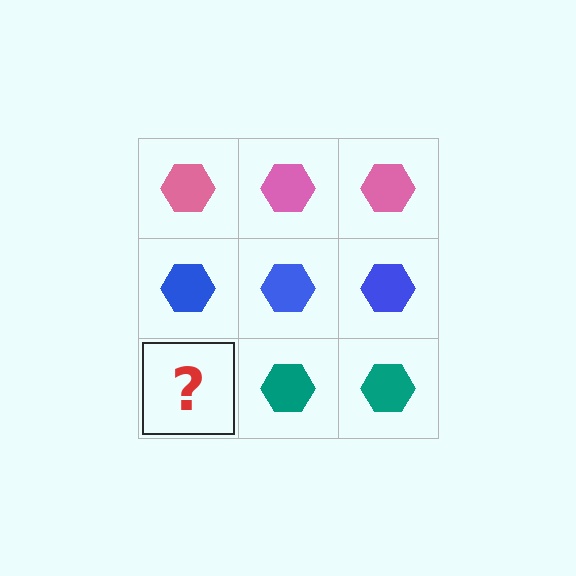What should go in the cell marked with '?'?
The missing cell should contain a teal hexagon.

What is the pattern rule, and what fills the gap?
The rule is that each row has a consistent color. The gap should be filled with a teal hexagon.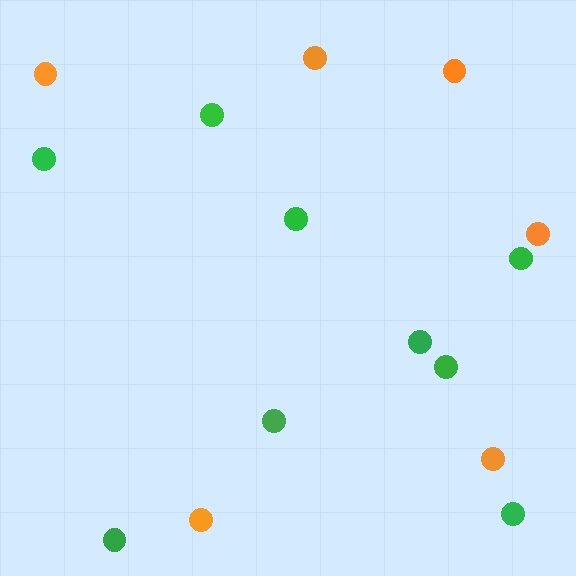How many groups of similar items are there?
There are 2 groups: one group of green circles (9) and one group of orange circles (6).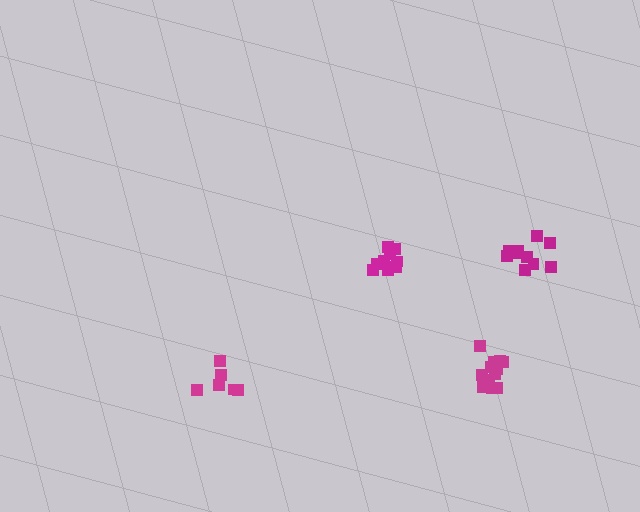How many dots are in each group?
Group 1: 10 dots, Group 2: 6 dots, Group 3: 12 dots, Group 4: 12 dots (40 total).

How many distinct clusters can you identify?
There are 4 distinct clusters.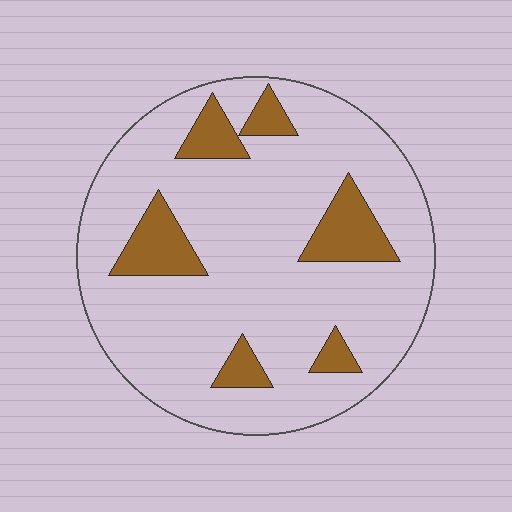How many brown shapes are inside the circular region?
6.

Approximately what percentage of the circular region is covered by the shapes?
Approximately 15%.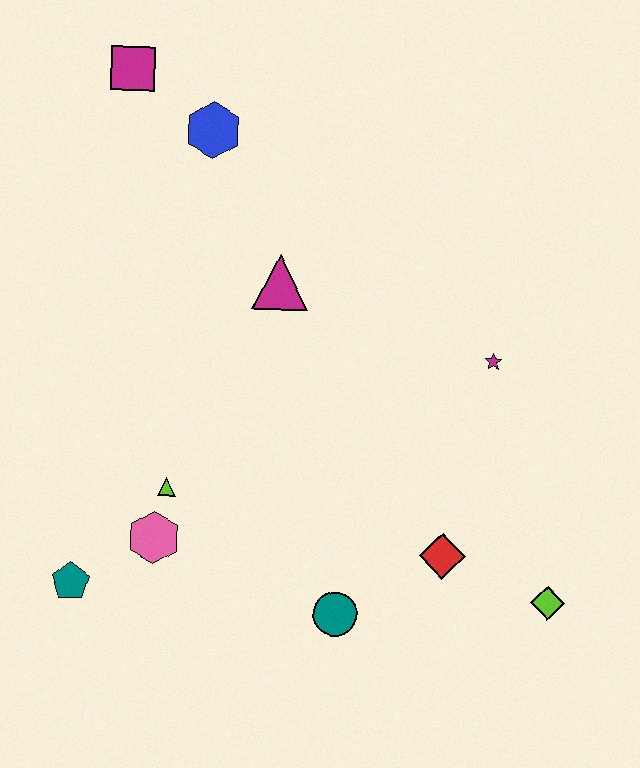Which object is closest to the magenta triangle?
The blue hexagon is closest to the magenta triangle.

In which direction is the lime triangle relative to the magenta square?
The lime triangle is below the magenta square.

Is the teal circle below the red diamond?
Yes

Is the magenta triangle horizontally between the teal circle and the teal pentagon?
Yes